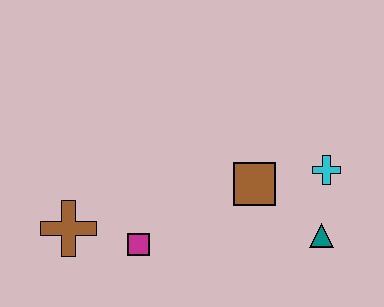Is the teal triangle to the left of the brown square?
No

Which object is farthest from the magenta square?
The cyan cross is farthest from the magenta square.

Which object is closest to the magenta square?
The brown cross is closest to the magenta square.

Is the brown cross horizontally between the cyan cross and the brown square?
No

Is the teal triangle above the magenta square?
Yes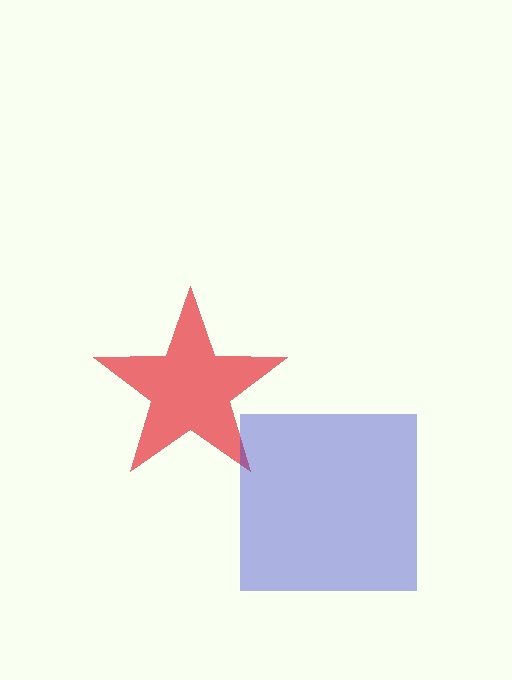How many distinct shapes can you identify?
There are 2 distinct shapes: a red star, a blue square.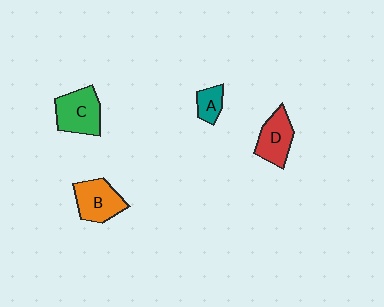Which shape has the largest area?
Shape C (green).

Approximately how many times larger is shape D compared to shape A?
Approximately 1.9 times.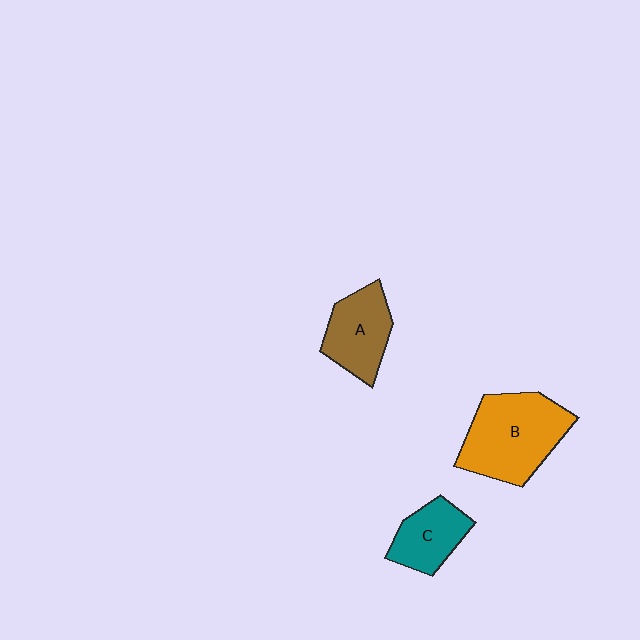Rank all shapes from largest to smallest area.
From largest to smallest: B (orange), A (brown), C (teal).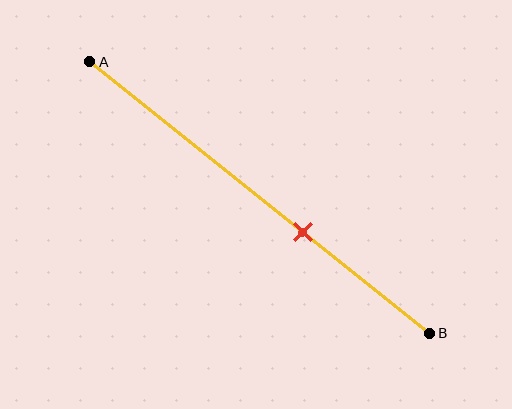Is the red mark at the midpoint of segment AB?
No, the mark is at about 65% from A, not at the 50% midpoint.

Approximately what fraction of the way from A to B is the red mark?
The red mark is approximately 65% of the way from A to B.